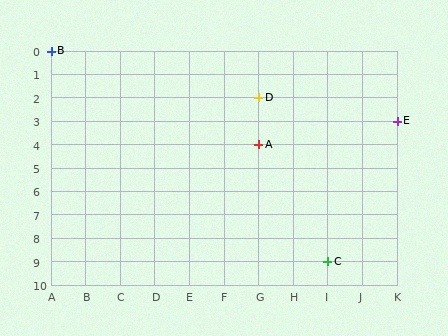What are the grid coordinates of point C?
Point C is at grid coordinates (I, 9).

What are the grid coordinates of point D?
Point D is at grid coordinates (G, 2).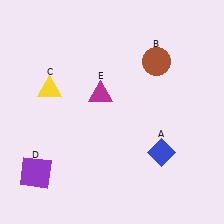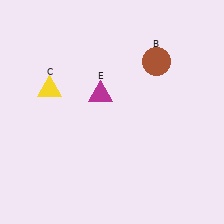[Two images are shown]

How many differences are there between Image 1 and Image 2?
There are 2 differences between the two images.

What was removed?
The blue diamond (A), the purple square (D) were removed in Image 2.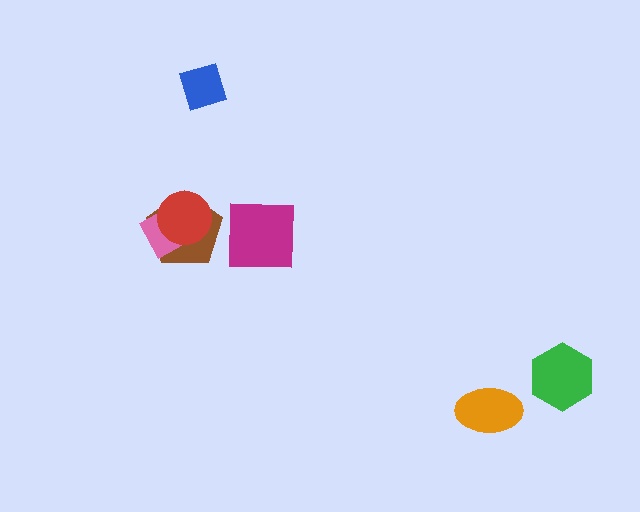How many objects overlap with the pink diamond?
2 objects overlap with the pink diamond.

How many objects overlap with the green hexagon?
0 objects overlap with the green hexagon.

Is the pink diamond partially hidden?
Yes, it is partially covered by another shape.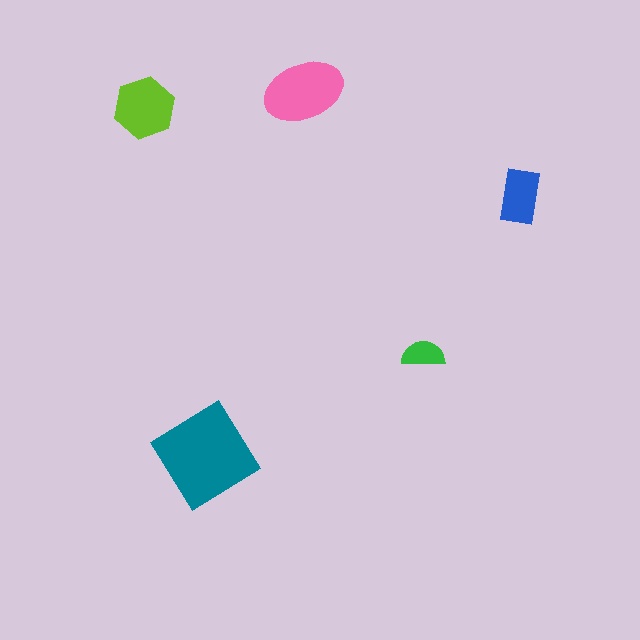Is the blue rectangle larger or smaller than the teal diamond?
Smaller.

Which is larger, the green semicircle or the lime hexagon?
The lime hexagon.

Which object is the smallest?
The green semicircle.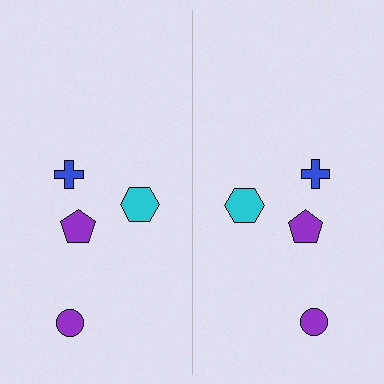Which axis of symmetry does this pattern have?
The pattern has a vertical axis of symmetry running through the center of the image.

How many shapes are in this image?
There are 8 shapes in this image.